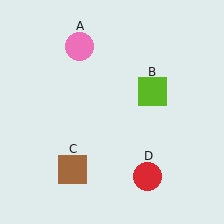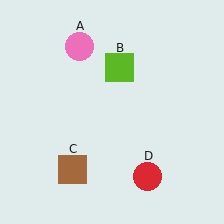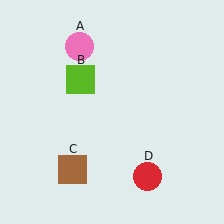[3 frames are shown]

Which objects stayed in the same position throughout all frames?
Pink circle (object A) and brown square (object C) and red circle (object D) remained stationary.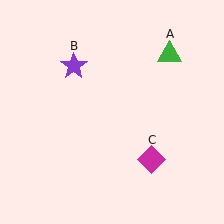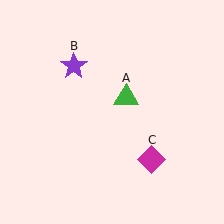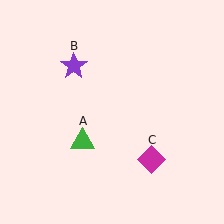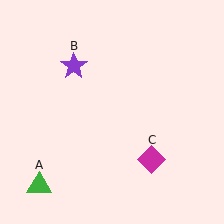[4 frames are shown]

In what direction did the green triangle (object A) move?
The green triangle (object A) moved down and to the left.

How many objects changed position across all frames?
1 object changed position: green triangle (object A).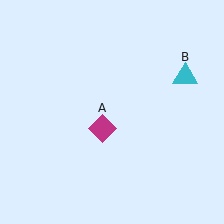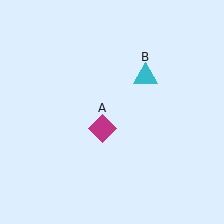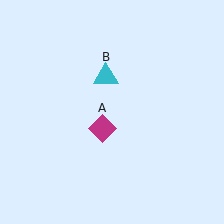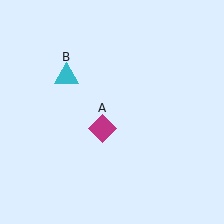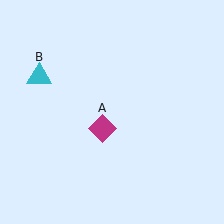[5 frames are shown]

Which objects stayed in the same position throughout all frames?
Magenta diamond (object A) remained stationary.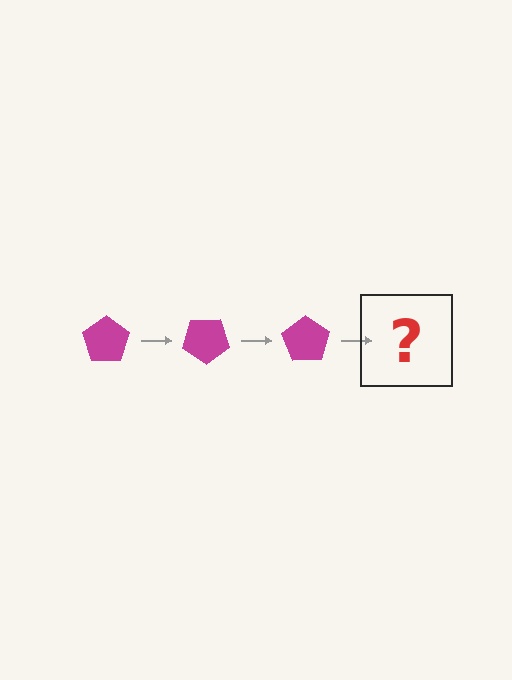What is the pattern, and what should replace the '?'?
The pattern is that the pentagon rotates 35 degrees each step. The '?' should be a magenta pentagon rotated 105 degrees.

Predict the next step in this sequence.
The next step is a magenta pentagon rotated 105 degrees.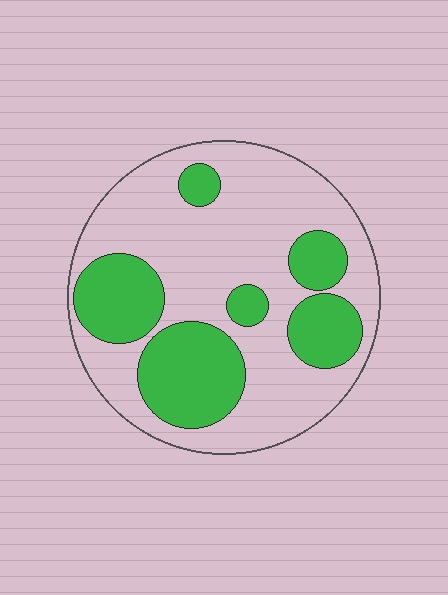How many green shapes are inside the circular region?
6.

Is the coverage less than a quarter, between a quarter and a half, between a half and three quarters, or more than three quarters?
Between a quarter and a half.